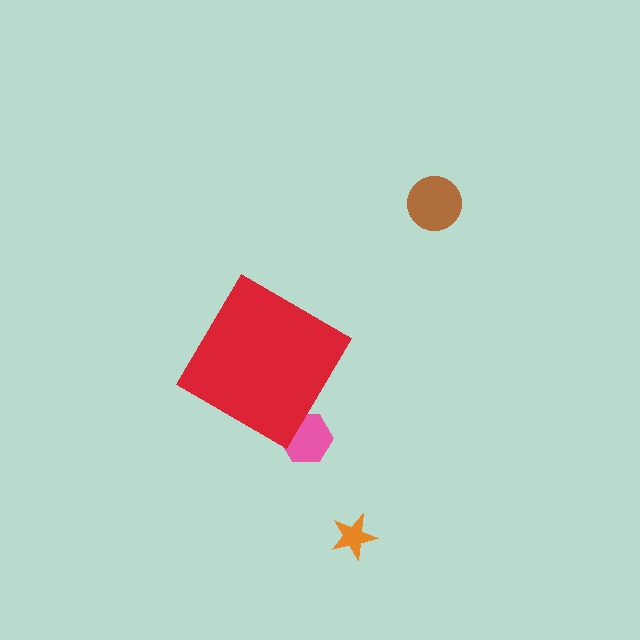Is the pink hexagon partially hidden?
Yes, the pink hexagon is partially hidden behind the red diamond.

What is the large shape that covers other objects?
A red diamond.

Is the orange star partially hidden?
No, the orange star is fully visible.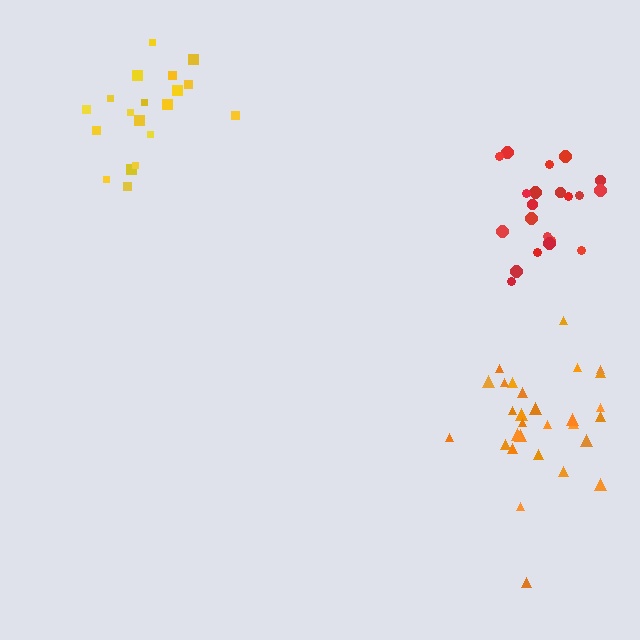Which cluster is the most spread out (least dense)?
Yellow.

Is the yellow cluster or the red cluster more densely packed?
Red.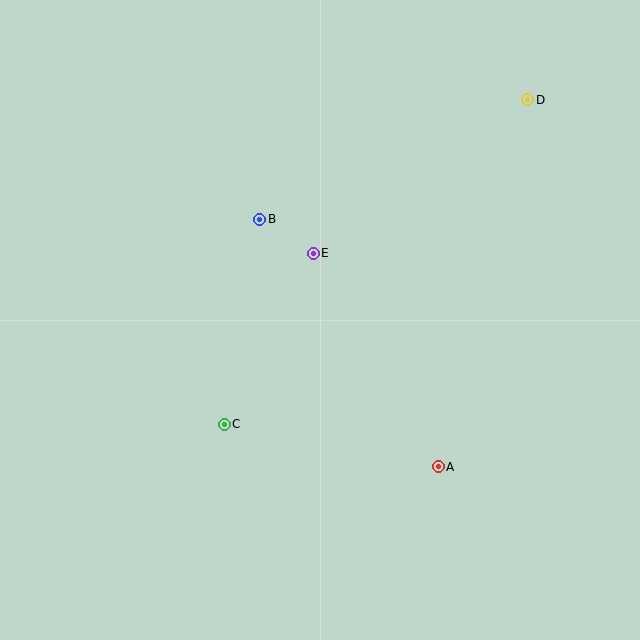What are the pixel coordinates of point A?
Point A is at (438, 467).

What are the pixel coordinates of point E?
Point E is at (313, 253).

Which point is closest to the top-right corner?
Point D is closest to the top-right corner.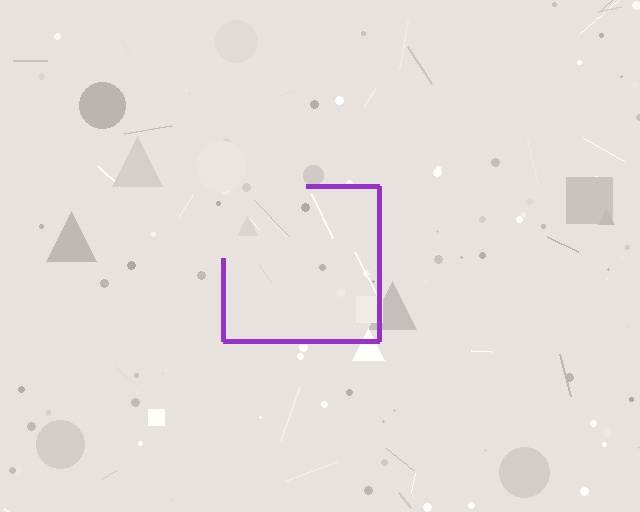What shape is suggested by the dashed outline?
The dashed outline suggests a square.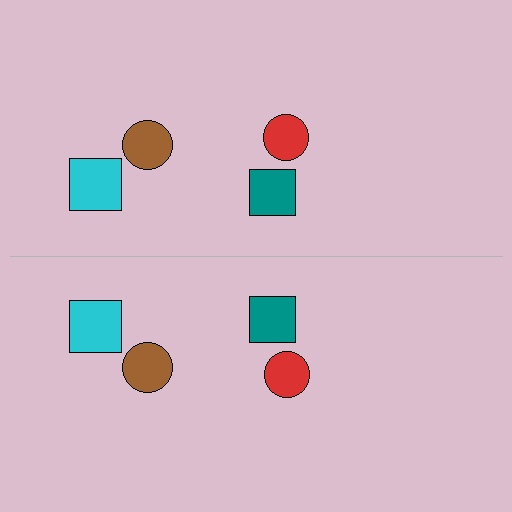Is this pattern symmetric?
Yes, this pattern has bilateral (reflection) symmetry.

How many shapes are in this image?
There are 8 shapes in this image.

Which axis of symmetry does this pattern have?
The pattern has a horizontal axis of symmetry running through the center of the image.